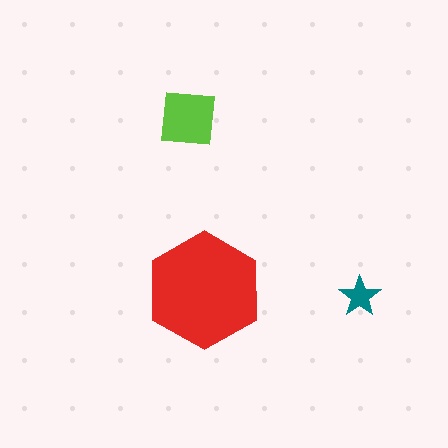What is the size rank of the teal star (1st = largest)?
3rd.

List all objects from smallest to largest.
The teal star, the lime square, the red hexagon.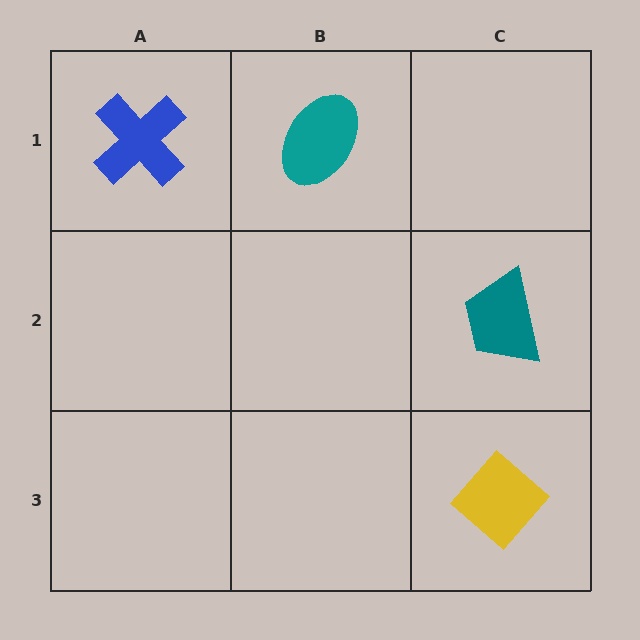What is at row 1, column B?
A teal ellipse.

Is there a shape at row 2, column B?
No, that cell is empty.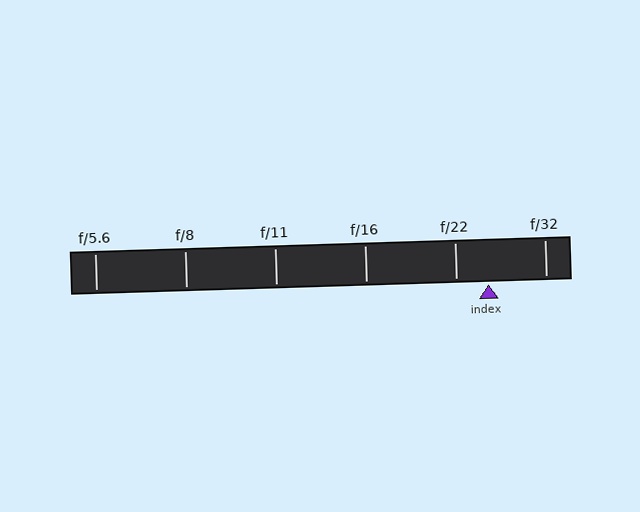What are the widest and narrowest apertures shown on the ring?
The widest aperture shown is f/5.6 and the narrowest is f/32.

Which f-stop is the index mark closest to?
The index mark is closest to f/22.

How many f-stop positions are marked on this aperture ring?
There are 6 f-stop positions marked.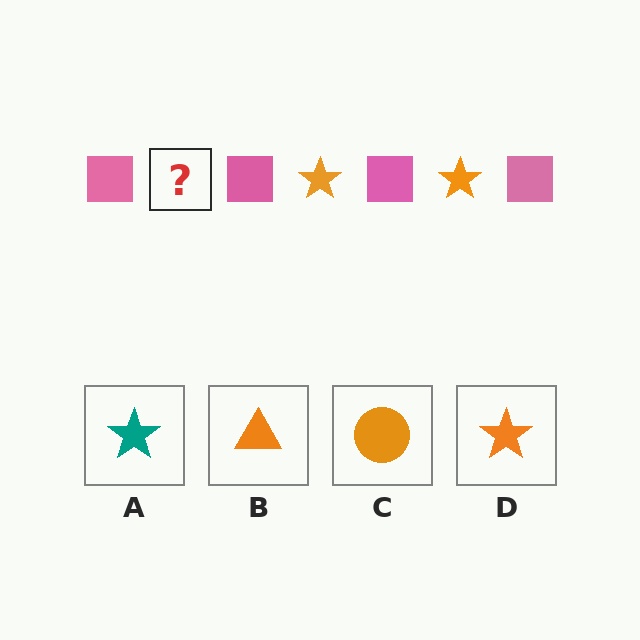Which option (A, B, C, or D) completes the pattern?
D.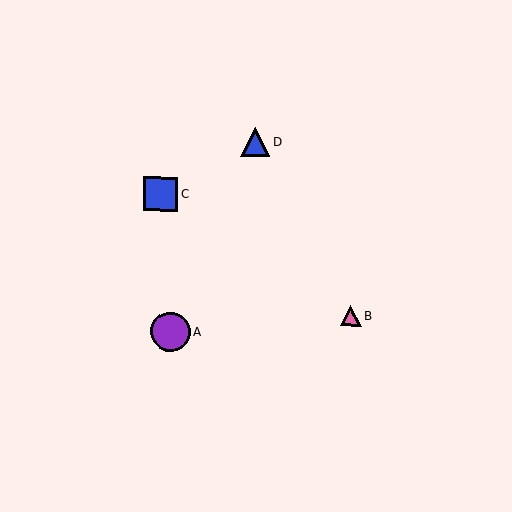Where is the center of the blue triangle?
The center of the blue triangle is at (255, 142).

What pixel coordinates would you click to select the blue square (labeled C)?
Click at (161, 194) to select the blue square C.